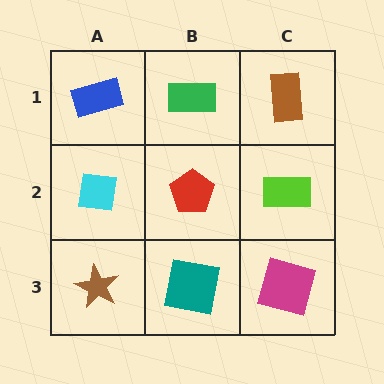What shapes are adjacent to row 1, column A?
A cyan square (row 2, column A), a green rectangle (row 1, column B).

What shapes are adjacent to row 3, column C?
A lime rectangle (row 2, column C), a teal square (row 3, column B).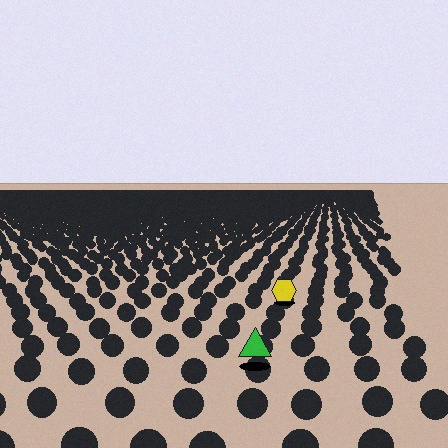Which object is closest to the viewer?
The green triangle is closest. The texture marks near it are larger and more spread out.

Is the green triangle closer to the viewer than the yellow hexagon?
Yes. The green triangle is closer — you can tell from the texture gradient: the ground texture is coarser near it.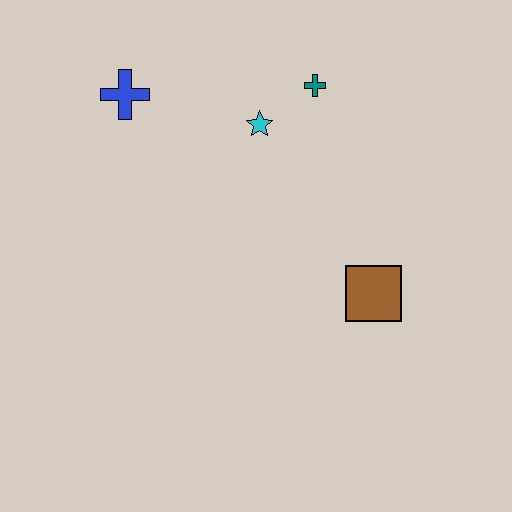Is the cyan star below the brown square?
No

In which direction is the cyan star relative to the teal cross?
The cyan star is to the left of the teal cross.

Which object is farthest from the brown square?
The blue cross is farthest from the brown square.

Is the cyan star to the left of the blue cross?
No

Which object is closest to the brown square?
The cyan star is closest to the brown square.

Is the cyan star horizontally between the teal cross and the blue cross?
Yes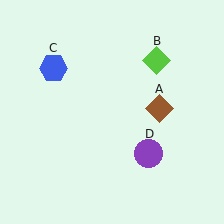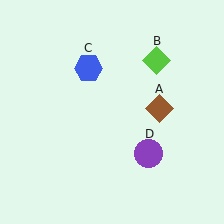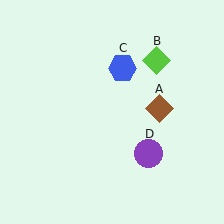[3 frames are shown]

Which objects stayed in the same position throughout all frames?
Brown diamond (object A) and lime diamond (object B) and purple circle (object D) remained stationary.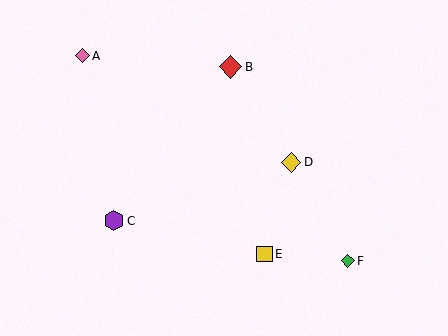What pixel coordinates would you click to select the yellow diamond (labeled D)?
Click at (291, 162) to select the yellow diamond D.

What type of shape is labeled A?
Shape A is a pink diamond.